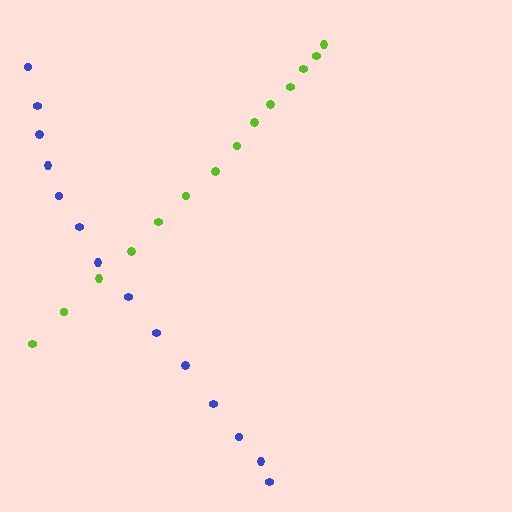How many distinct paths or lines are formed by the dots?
There are 2 distinct paths.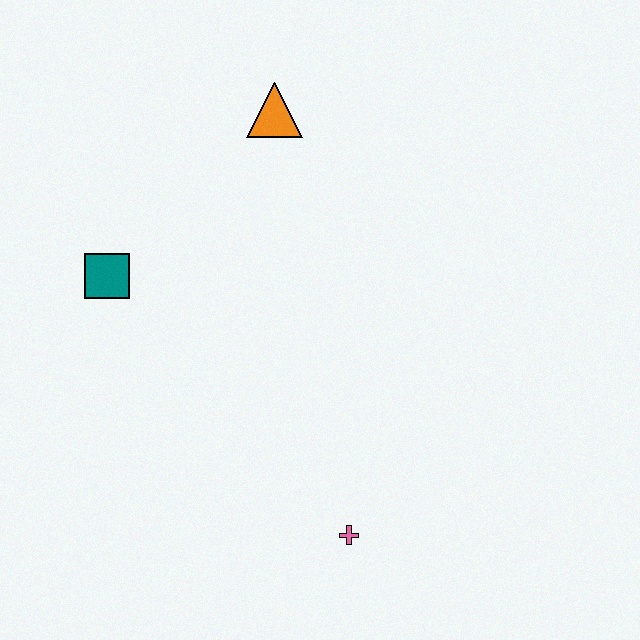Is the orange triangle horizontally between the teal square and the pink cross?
Yes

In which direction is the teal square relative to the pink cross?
The teal square is above the pink cross.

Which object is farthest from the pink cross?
The orange triangle is farthest from the pink cross.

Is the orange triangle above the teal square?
Yes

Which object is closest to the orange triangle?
The teal square is closest to the orange triangle.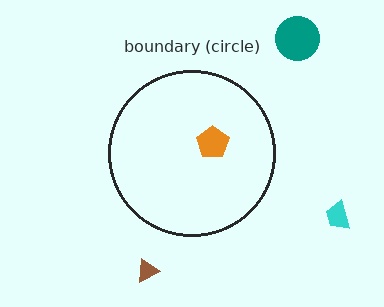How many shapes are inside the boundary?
1 inside, 3 outside.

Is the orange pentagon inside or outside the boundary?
Inside.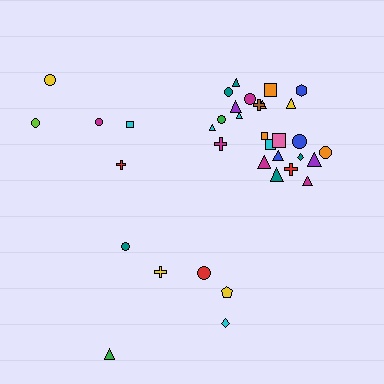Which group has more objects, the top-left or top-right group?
The top-right group.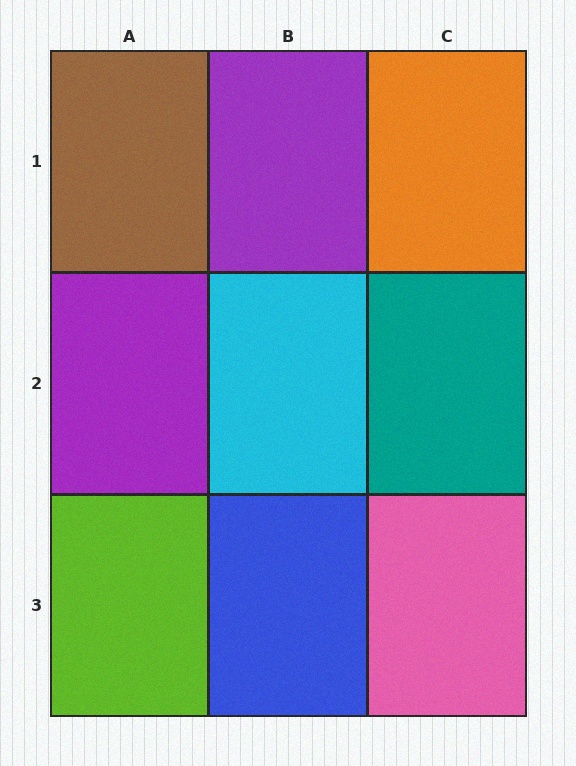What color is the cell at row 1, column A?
Brown.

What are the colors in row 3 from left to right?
Lime, blue, pink.